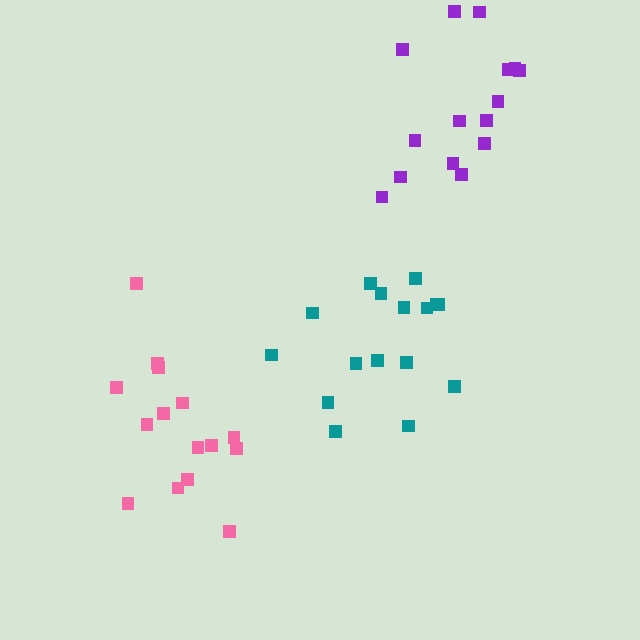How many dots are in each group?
Group 1: 15 dots, Group 2: 15 dots, Group 3: 16 dots (46 total).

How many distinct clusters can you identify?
There are 3 distinct clusters.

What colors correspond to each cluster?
The clusters are colored: pink, purple, teal.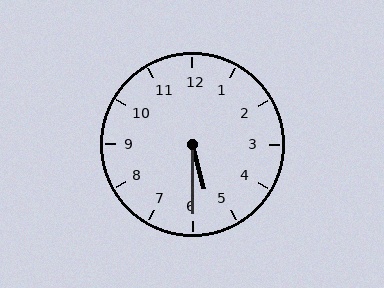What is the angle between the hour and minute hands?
Approximately 15 degrees.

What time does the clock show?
5:30.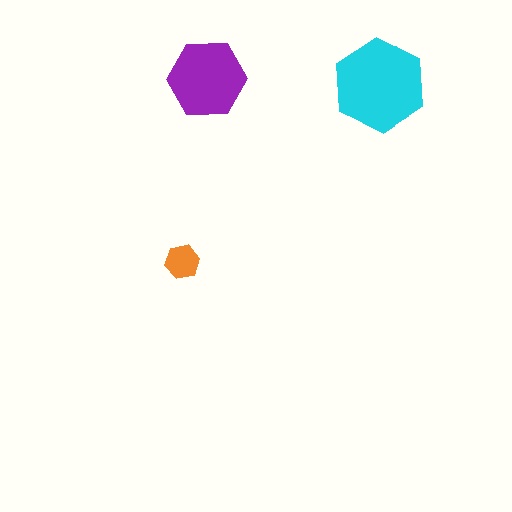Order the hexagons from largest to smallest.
the cyan one, the purple one, the orange one.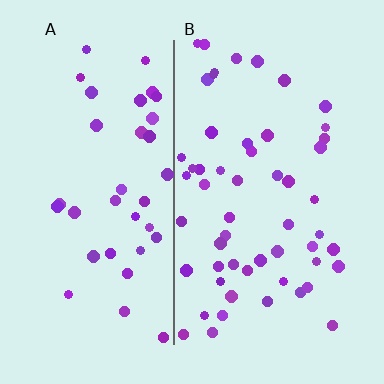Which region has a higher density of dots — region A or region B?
B (the right).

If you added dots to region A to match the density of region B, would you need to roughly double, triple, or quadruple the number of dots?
Approximately double.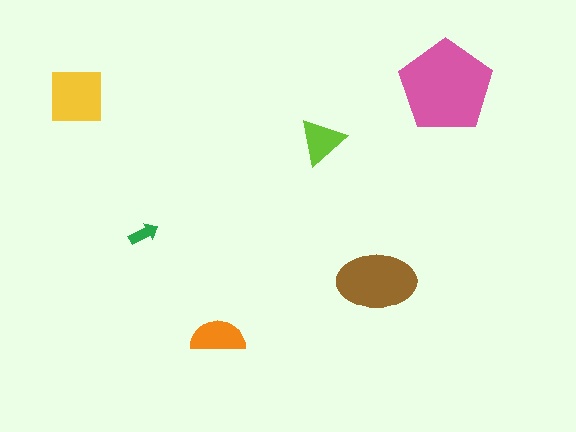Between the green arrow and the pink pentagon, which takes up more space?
The pink pentagon.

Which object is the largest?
The pink pentagon.